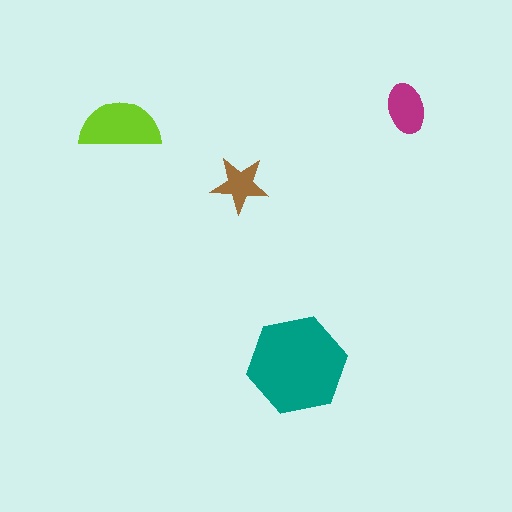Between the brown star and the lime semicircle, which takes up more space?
The lime semicircle.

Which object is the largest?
The teal hexagon.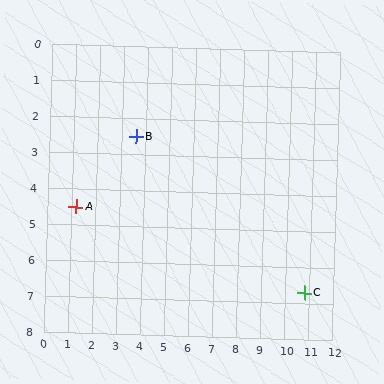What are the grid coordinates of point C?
Point C is at approximately (10.8, 6.7).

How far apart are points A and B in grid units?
Points A and B are about 3.1 grid units apart.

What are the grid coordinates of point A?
Point A is at approximately (1.2, 4.5).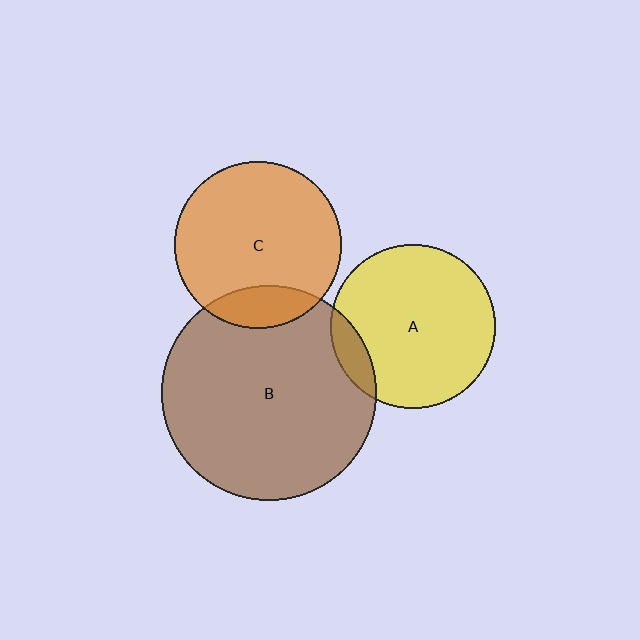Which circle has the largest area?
Circle B (brown).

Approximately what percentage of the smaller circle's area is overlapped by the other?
Approximately 10%.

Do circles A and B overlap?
Yes.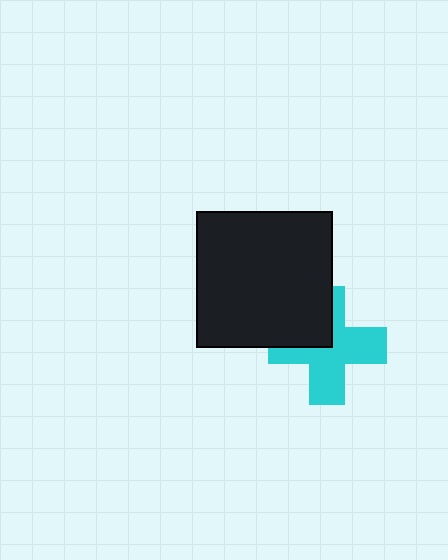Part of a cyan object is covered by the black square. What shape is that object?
It is a cross.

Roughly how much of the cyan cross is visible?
Most of it is visible (roughly 68%).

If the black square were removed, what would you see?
You would see the complete cyan cross.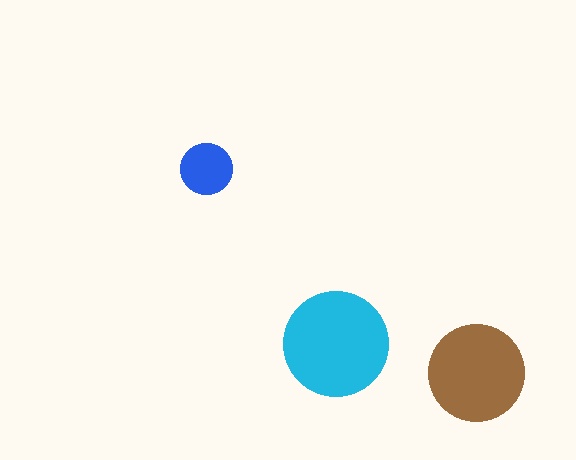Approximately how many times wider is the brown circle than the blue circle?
About 2 times wider.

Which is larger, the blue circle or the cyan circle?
The cyan one.